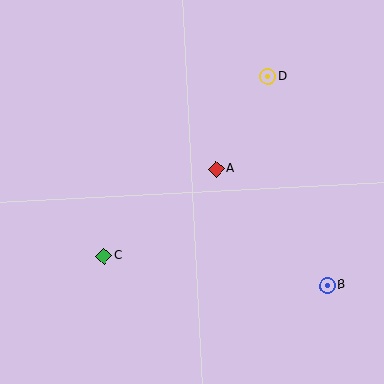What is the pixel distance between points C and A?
The distance between C and A is 142 pixels.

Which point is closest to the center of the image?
Point A at (216, 169) is closest to the center.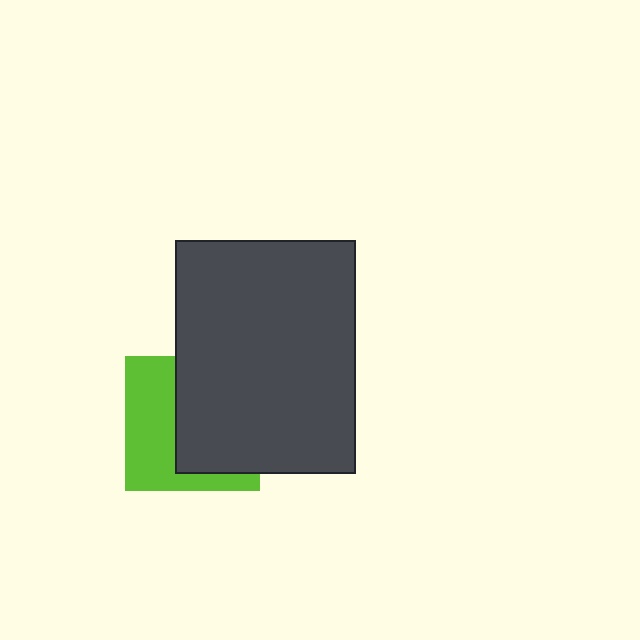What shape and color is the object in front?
The object in front is a dark gray rectangle.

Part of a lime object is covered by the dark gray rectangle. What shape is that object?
It is a square.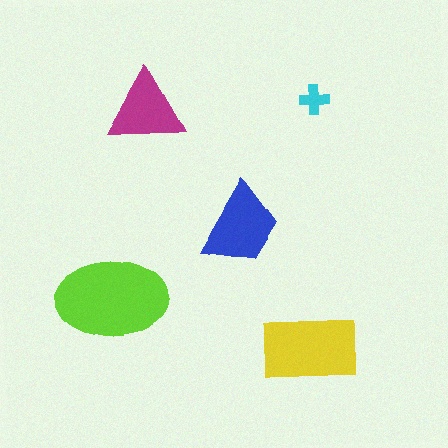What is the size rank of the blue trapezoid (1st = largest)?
3rd.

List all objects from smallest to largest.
The cyan cross, the magenta triangle, the blue trapezoid, the yellow rectangle, the lime ellipse.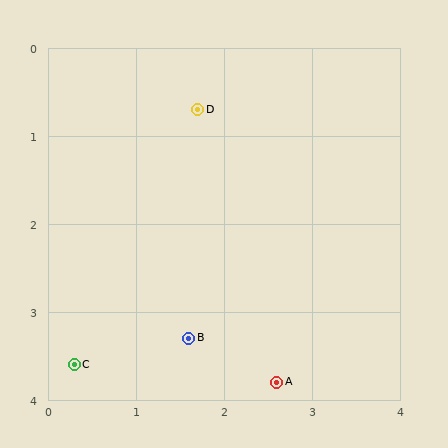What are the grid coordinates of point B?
Point B is at approximately (1.6, 3.3).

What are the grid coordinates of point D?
Point D is at approximately (1.7, 0.7).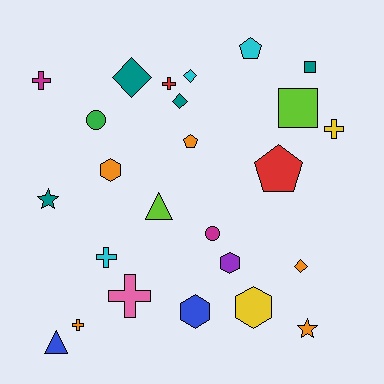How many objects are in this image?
There are 25 objects.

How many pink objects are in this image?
There is 1 pink object.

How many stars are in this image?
There are 2 stars.